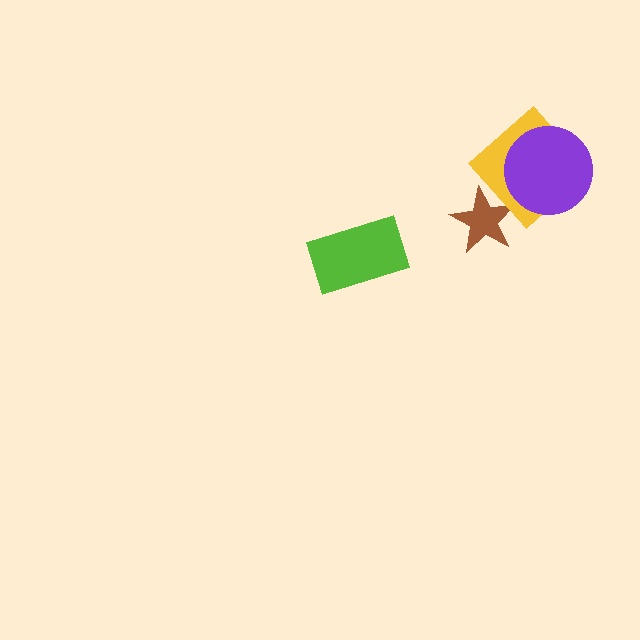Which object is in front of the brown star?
The yellow diamond is in front of the brown star.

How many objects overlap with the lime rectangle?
0 objects overlap with the lime rectangle.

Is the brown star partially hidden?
Yes, it is partially covered by another shape.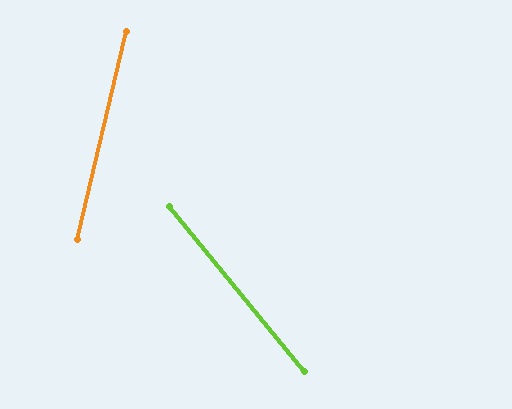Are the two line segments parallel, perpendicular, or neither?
Neither parallel nor perpendicular — they differ by about 52°.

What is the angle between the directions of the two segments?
Approximately 52 degrees.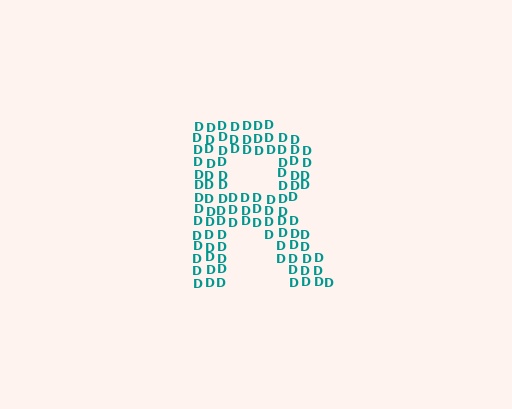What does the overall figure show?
The overall figure shows the letter R.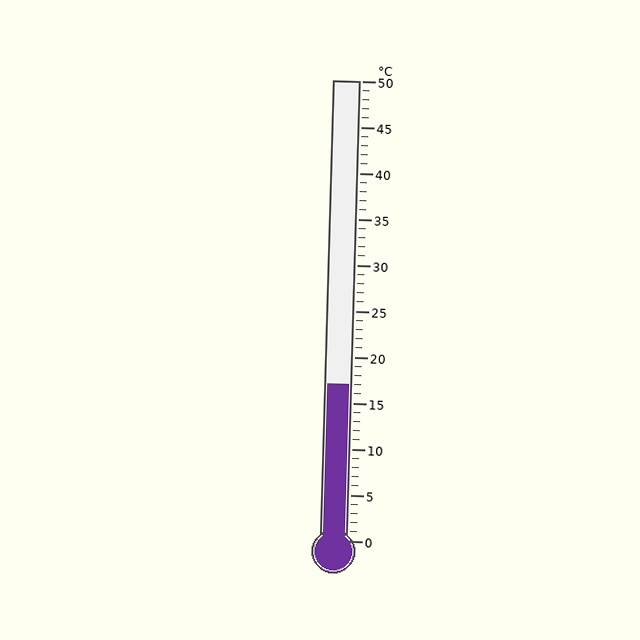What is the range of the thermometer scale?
The thermometer scale ranges from 0°C to 50°C.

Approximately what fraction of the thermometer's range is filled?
The thermometer is filled to approximately 35% of its range.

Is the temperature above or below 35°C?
The temperature is below 35°C.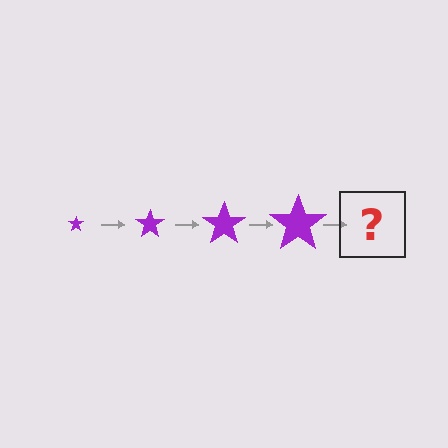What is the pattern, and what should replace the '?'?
The pattern is that the star gets progressively larger each step. The '?' should be a purple star, larger than the previous one.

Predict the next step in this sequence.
The next step is a purple star, larger than the previous one.